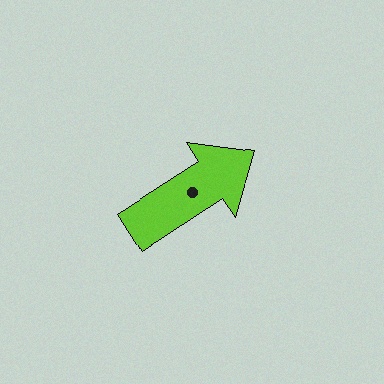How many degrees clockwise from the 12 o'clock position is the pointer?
Approximately 57 degrees.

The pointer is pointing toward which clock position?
Roughly 2 o'clock.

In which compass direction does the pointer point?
Northeast.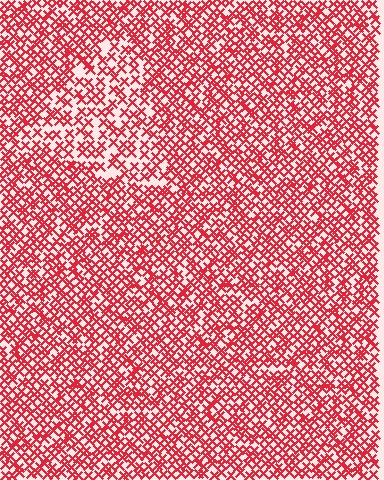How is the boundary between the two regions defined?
The boundary is defined by a change in element density (approximately 1.6x ratio). All elements are the same color, size, and shape.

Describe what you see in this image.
The image contains small red elements arranged at two different densities. A triangle-shaped region is visible where the elements are less densely packed than the surrounding area.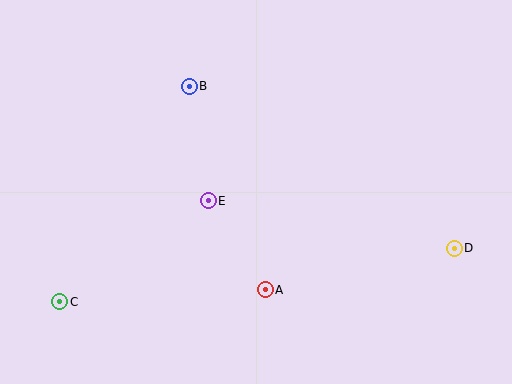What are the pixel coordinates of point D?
Point D is at (454, 248).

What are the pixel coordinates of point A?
Point A is at (265, 290).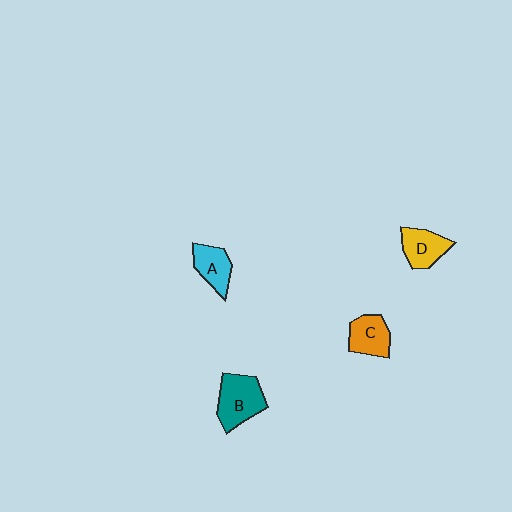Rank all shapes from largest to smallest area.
From largest to smallest: B (teal), C (orange), D (yellow), A (cyan).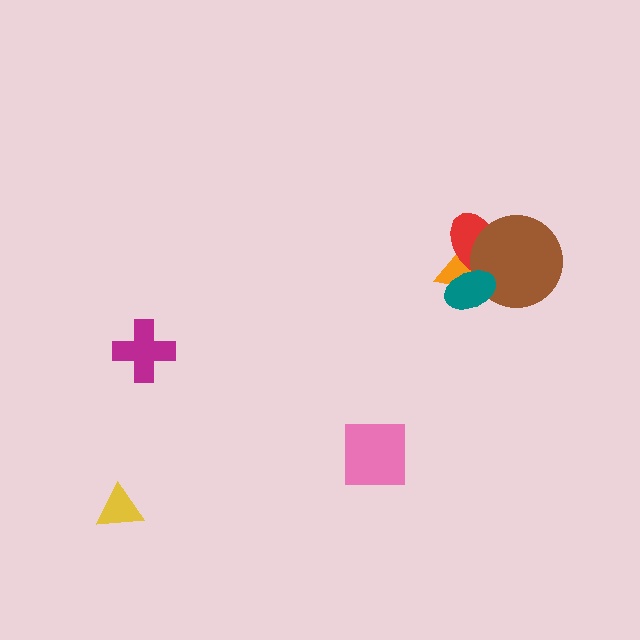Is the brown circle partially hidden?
Yes, it is partially covered by another shape.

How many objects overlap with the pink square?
0 objects overlap with the pink square.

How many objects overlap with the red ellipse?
3 objects overlap with the red ellipse.